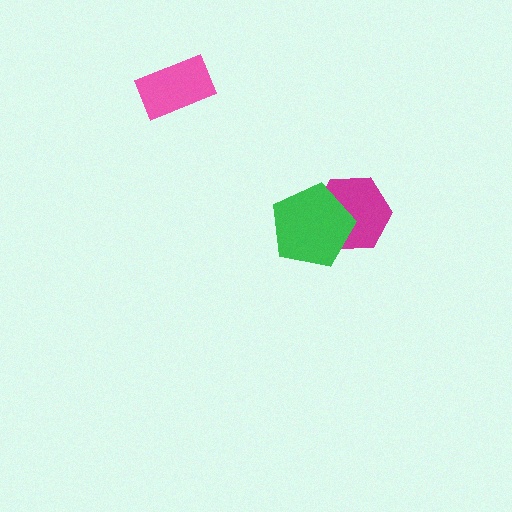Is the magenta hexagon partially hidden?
Yes, it is partially covered by another shape.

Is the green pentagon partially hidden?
No, no other shape covers it.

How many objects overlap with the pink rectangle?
0 objects overlap with the pink rectangle.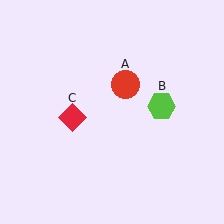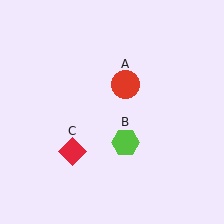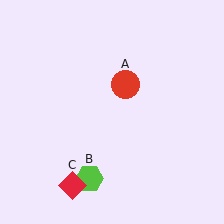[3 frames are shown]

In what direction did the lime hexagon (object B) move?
The lime hexagon (object B) moved down and to the left.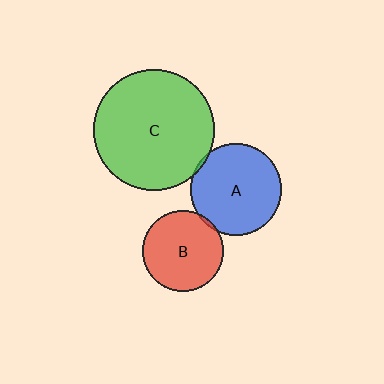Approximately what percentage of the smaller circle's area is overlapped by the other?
Approximately 5%.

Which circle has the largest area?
Circle C (green).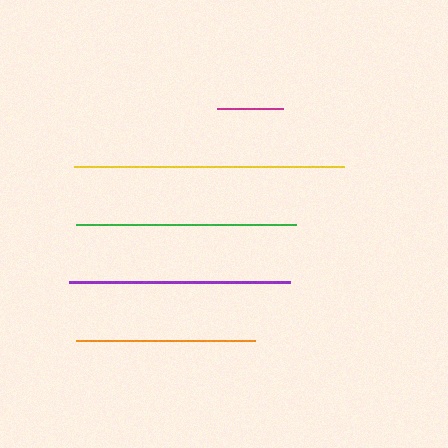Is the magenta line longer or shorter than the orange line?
The orange line is longer than the magenta line.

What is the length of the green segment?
The green segment is approximately 221 pixels long.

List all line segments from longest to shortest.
From longest to shortest: yellow, purple, green, orange, magenta.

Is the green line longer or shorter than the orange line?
The green line is longer than the orange line.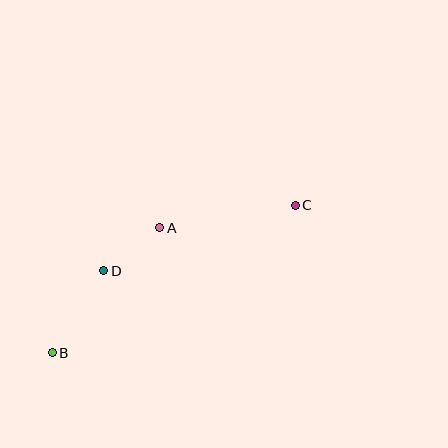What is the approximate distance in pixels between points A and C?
The distance between A and C is approximately 138 pixels.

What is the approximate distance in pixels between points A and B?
The distance between A and B is approximately 164 pixels.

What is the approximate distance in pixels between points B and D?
The distance between B and D is approximately 97 pixels.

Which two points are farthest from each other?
Points B and C are farthest from each other.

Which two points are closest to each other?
Points A and D are closest to each other.